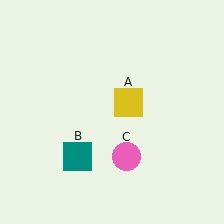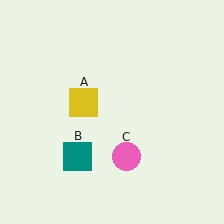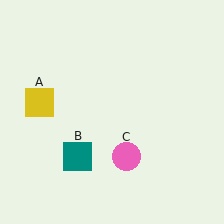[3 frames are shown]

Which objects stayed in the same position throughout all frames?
Teal square (object B) and pink circle (object C) remained stationary.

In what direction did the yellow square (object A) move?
The yellow square (object A) moved left.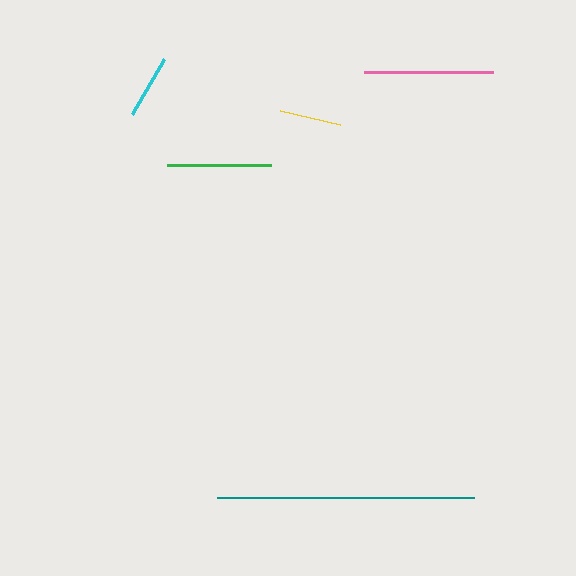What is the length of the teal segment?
The teal segment is approximately 257 pixels long.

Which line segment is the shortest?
The yellow line is the shortest at approximately 62 pixels.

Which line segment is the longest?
The teal line is the longest at approximately 257 pixels.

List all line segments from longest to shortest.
From longest to shortest: teal, pink, green, cyan, yellow.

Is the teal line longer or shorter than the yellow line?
The teal line is longer than the yellow line.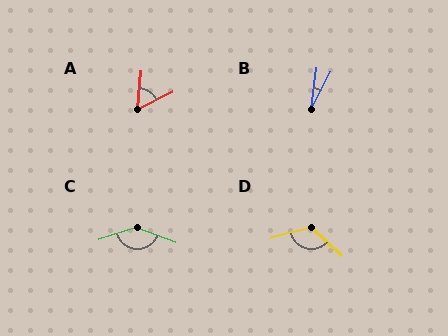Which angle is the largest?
C, at approximately 142 degrees.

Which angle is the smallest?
B, at approximately 20 degrees.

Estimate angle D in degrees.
Approximately 123 degrees.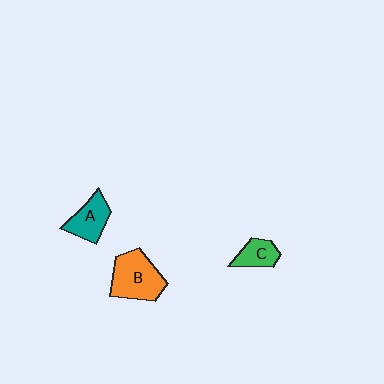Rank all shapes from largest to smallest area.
From largest to smallest: B (orange), A (teal), C (green).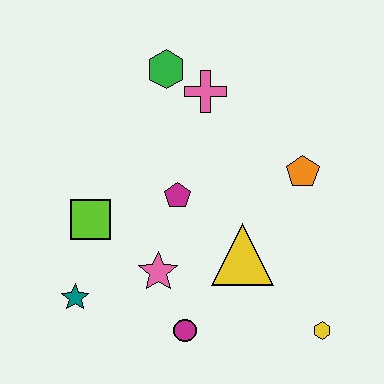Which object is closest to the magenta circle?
The pink star is closest to the magenta circle.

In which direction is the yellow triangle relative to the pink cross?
The yellow triangle is below the pink cross.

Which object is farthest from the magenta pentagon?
The yellow hexagon is farthest from the magenta pentagon.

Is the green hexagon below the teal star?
No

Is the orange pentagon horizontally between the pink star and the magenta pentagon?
No